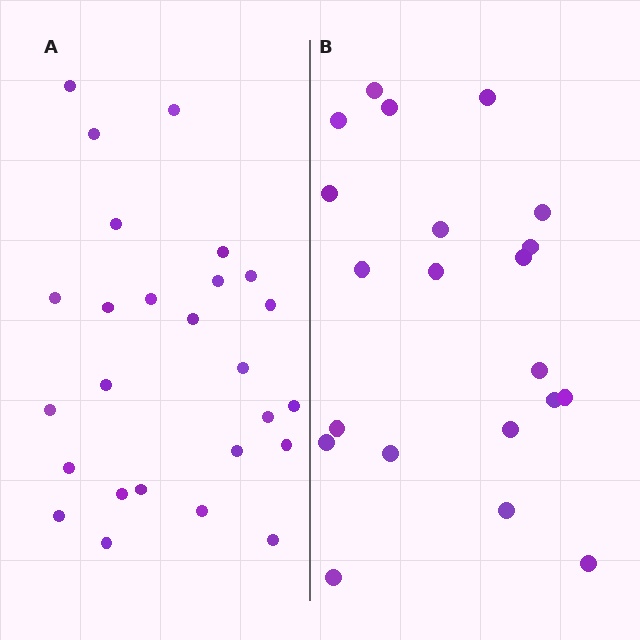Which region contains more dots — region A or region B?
Region A (the left region) has more dots.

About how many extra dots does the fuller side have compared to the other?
Region A has about 5 more dots than region B.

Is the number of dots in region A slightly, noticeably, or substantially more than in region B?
Region A has only slightly more — the two regions are fairly close. The ratio is roughly 1.2 to 1.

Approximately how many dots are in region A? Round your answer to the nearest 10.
About 30 dots. (The exact count is 26, which rounds to 30.)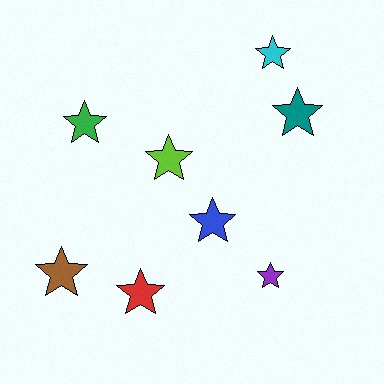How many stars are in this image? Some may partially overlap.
There are 8 stars.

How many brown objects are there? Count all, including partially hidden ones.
There is 1 brown object.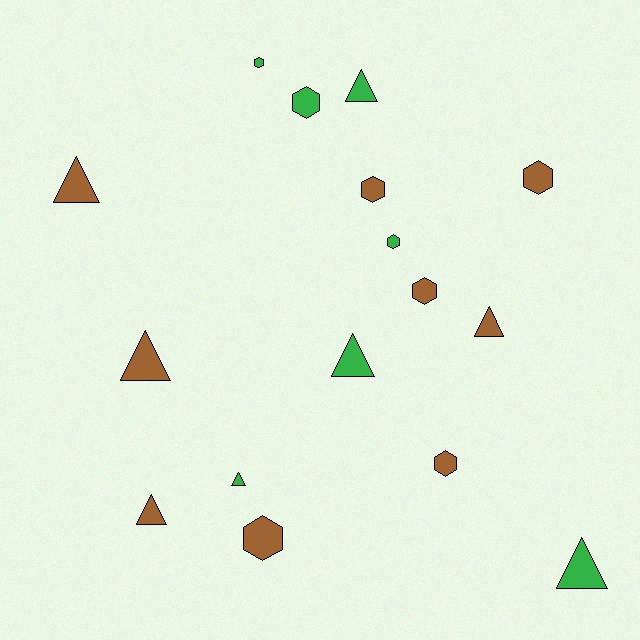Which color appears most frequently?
Brown, with 9 objects.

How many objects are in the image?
There are 16 objects.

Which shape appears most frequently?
Triangle, with 8 objects.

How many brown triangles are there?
There are 4 brown triangles.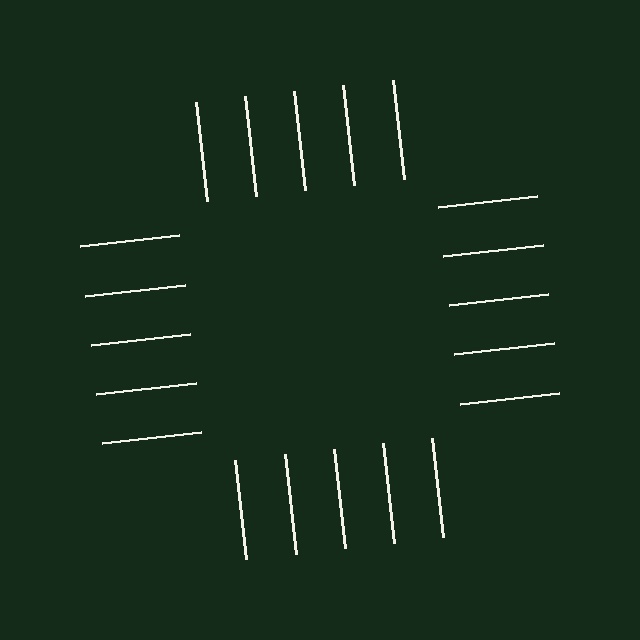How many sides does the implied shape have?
4 sides — the line-ends trace a square.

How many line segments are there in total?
20 — 5 along each of the 4 edges.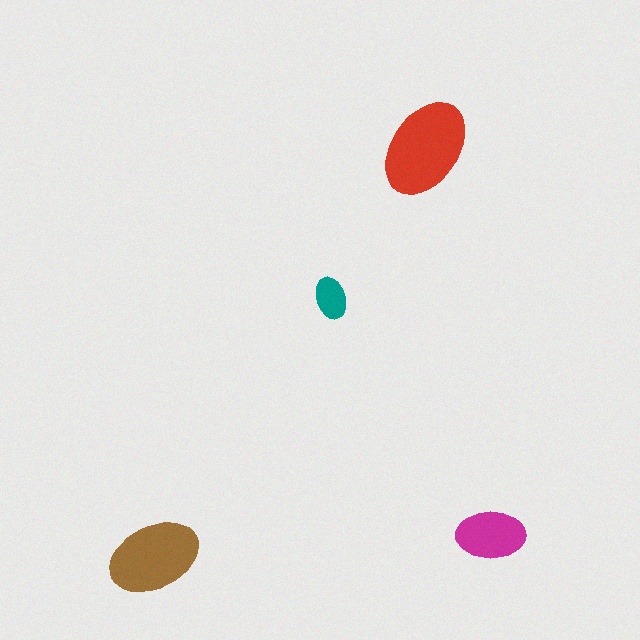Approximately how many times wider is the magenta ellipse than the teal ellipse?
About 1.5 times wider.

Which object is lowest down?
The brown ellipse is bottommost.